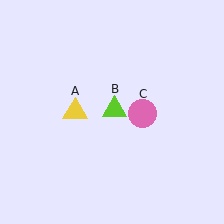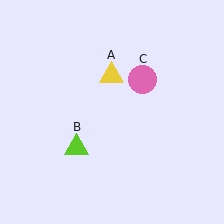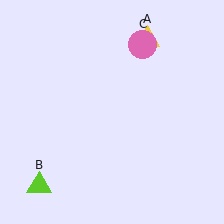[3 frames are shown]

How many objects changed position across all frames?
3 objects changed position: yellow triangle (object A), lime triangle (object B), pink circle (object C).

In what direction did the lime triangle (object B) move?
The lime triangle (object B) moved down and to the left.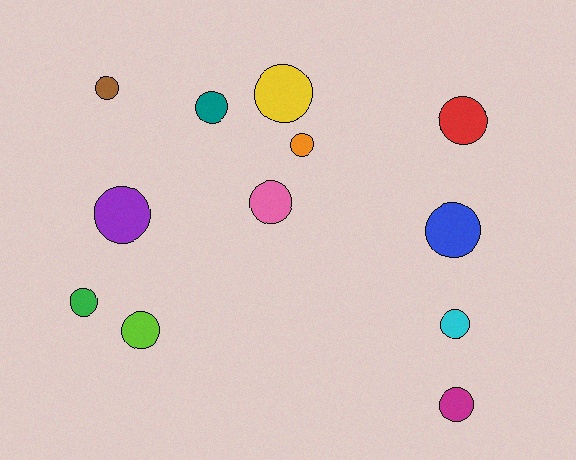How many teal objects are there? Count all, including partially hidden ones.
There is 1 teal object.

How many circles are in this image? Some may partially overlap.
There are 12 circles.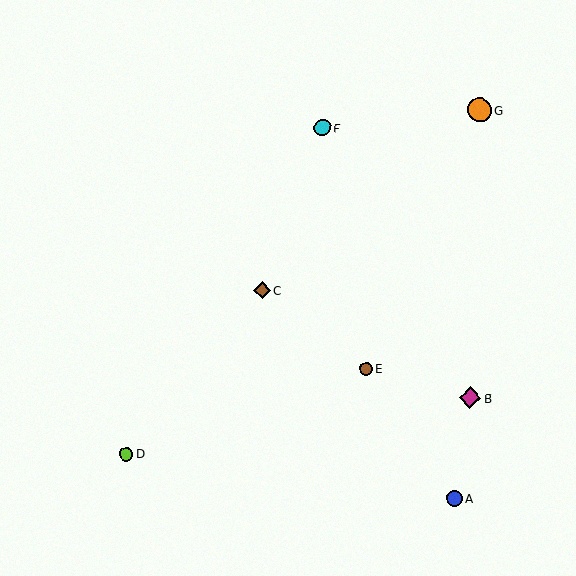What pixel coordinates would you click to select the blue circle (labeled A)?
Click at (454, 499) to select the blue circle A.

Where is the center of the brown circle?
The center of the brown circle is at (366, 368).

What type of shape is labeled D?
Shape D is a lime circle.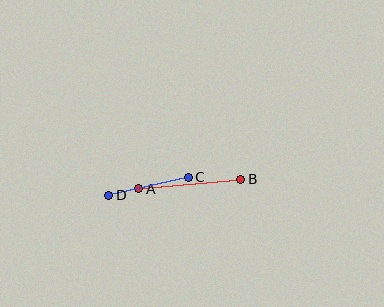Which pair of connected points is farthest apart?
Points A and B are farthest apart.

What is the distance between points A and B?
The distance is approximately 102 pixels.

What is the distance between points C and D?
The distance is approximately 82 pixels.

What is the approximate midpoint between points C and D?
The midpoint is at approximately (148, 186) pixels.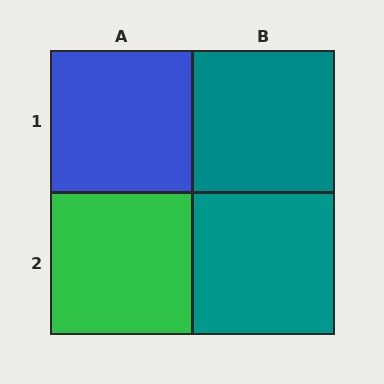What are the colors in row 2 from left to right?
Green, teal.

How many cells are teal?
2 cells are teal.